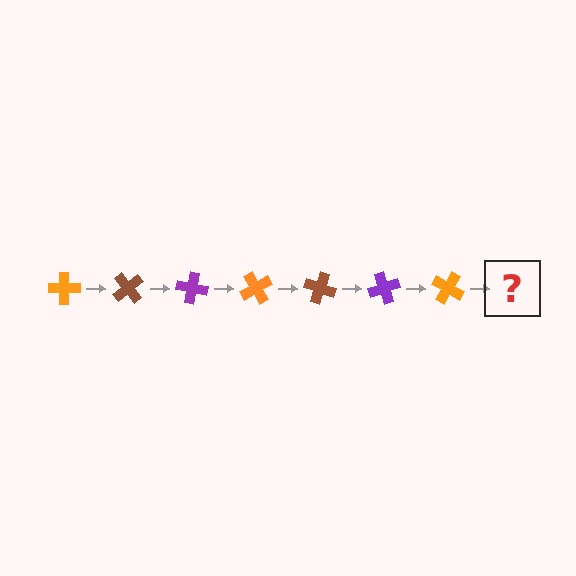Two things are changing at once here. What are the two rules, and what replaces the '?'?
The two rules are that it rotates 50 degrees each step and the color cycles through orange, brown, and purple. The '?' should be a brown cross, rotated 350 degrees from the start.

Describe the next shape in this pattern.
It should be a brown cross, rotated 350 degrees from the start.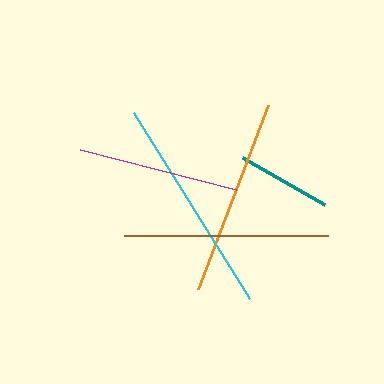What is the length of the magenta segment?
The magenta segment is approximately 161 pixels long.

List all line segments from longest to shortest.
From longest to shortest: cyan, brown, orange, magenta, teal.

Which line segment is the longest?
The cyan line is the longest at approximately 219 pixels.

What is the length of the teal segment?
The teal segment is approximately 95 pixels long.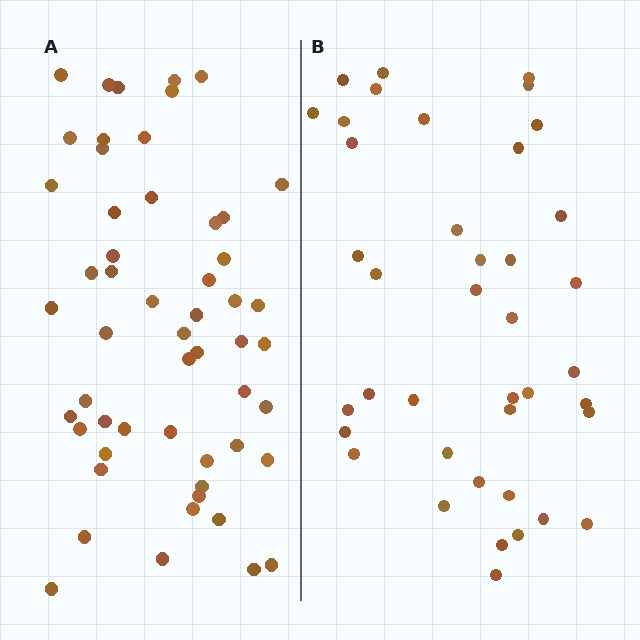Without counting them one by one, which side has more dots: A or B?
Region A (the left region) has more dots.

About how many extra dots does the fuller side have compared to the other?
Region A has approximately 15 more dots than region B.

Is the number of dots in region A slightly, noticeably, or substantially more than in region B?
Region A has noticeably more, but not dramatically so. The ratio is roughly 1.4 to 1.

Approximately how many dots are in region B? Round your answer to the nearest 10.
About 40 dots.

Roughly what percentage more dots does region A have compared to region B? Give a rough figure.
About 35% more.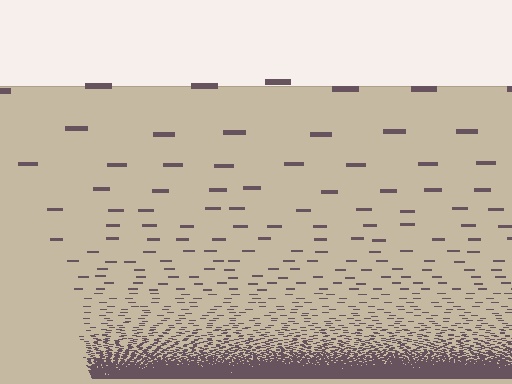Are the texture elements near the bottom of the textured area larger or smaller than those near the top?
Smaller. The gradient is inverted — elements near the bottom are smaller and denser.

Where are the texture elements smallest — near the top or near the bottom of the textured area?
Near the bottom.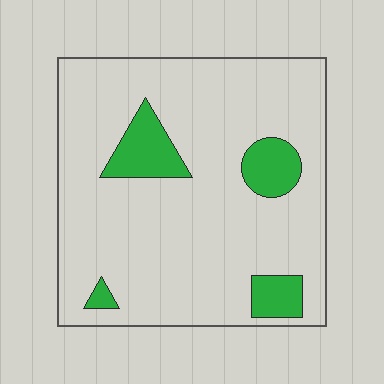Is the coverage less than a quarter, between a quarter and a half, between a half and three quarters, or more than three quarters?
Less than a quarter.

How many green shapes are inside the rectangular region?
4.